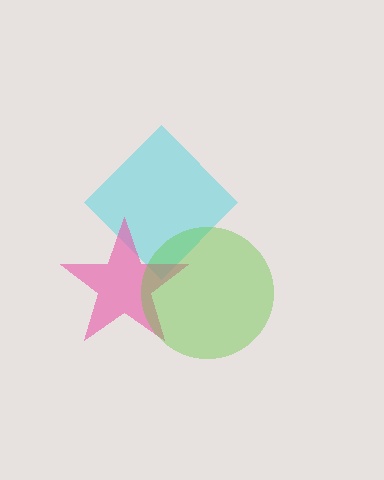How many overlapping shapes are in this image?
There are 3 overlapping shapes in the image.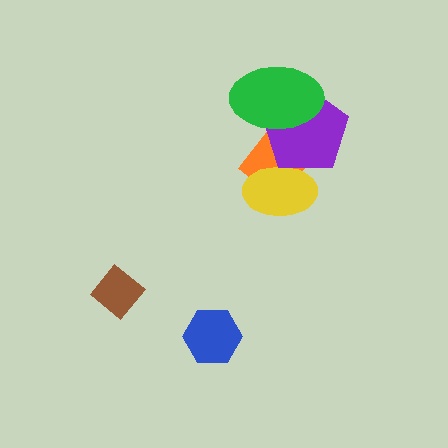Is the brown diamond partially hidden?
No, no other shape covers it.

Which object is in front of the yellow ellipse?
The purple pentagon is in front of the yellow ellipse.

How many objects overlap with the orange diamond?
3 objects overlap with the orange diamond.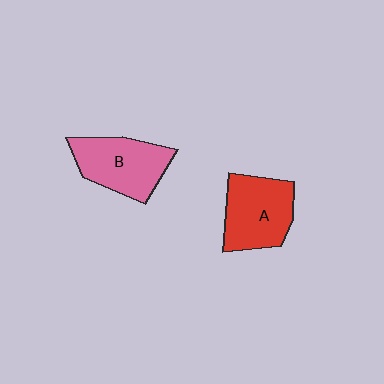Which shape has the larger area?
Shape A (red).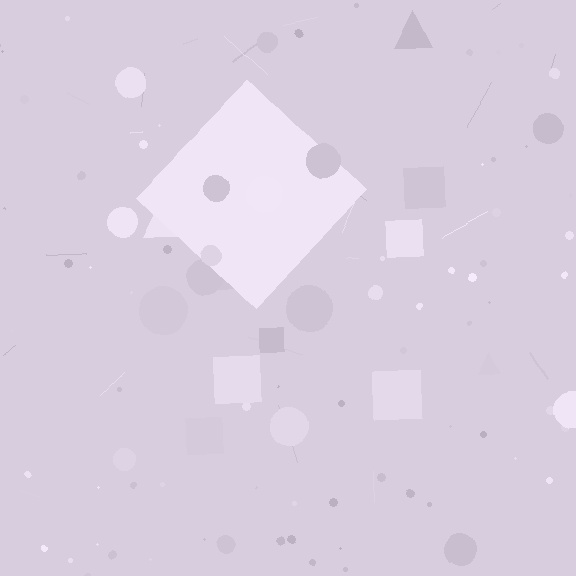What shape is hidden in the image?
A diamond is hidden in the image.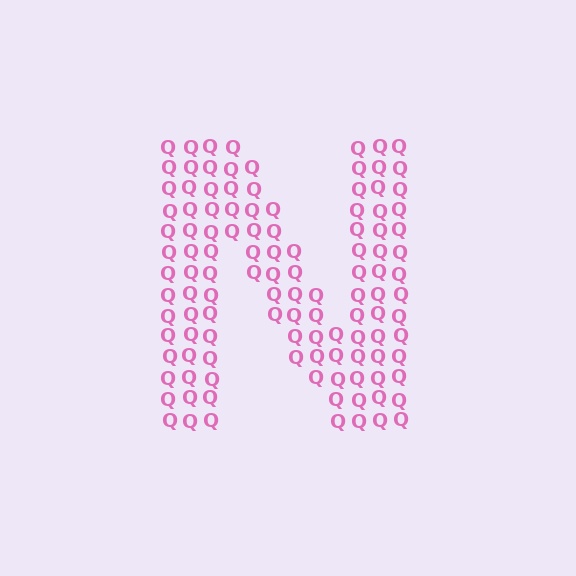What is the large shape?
The large shape is the letter N.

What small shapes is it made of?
It is made of small letter Q's.